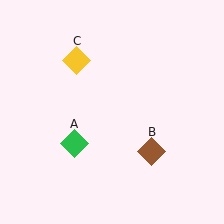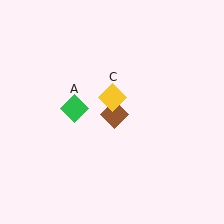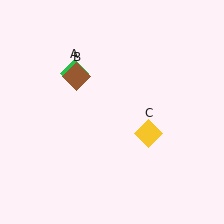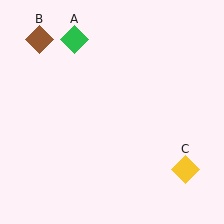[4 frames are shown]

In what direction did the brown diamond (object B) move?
The brown diamond (object B) moved up and to the left.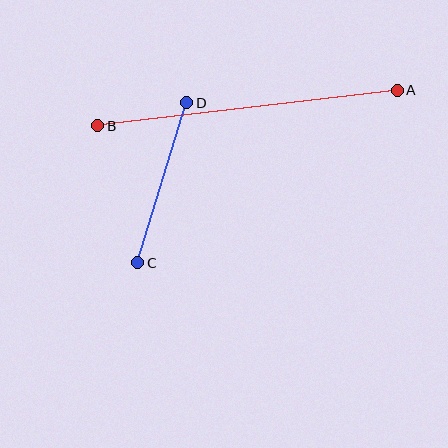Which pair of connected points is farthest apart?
Points A and B are farthest apart.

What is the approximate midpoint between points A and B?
The midpoint is at approximately (248, 108) pixels.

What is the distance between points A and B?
The distance is approximately 302 pixels.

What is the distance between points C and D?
The distance is approximately 167 pixels.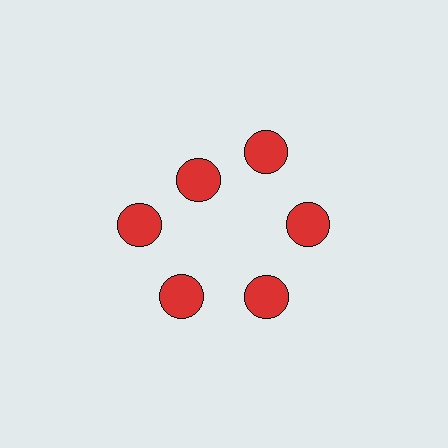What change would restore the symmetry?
The symmetry would be restored by moving it outward, back onto the ring so that all 6 circles sit at equal angles and equal distance from the center.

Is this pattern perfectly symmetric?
No. The 6 red circles are arranged in a ring, but one element near the 11 o'clock position is pulled inward toward the center, breaking the 6-fold rotational symmetry.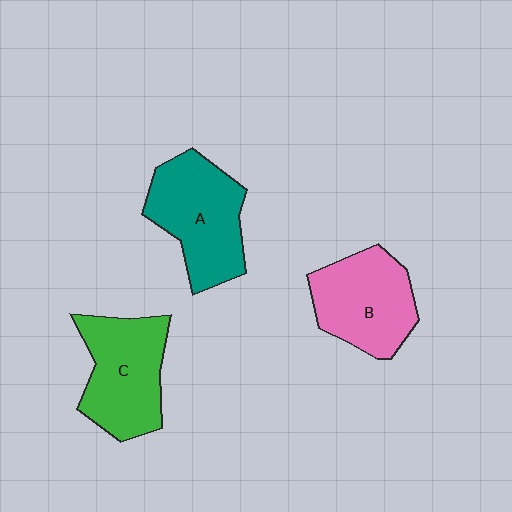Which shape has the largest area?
Shape A (teal).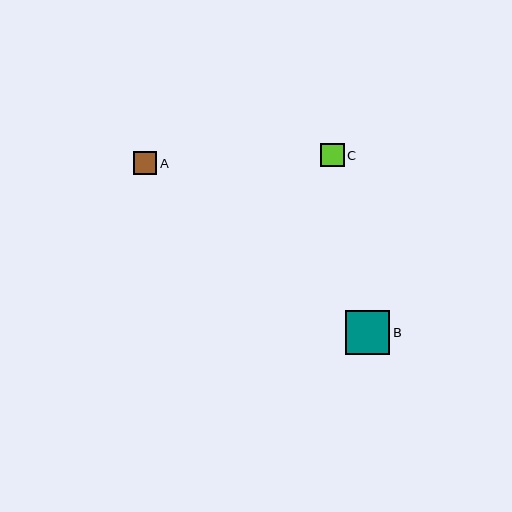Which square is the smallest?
Square C is the smallest with a size of approximately 23 pixels.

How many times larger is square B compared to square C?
Square B is approximately 1.9 times the size of square C.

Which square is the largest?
Square B is the largest with a size of approximately 44 pixels.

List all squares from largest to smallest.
From largest to smallest: B, A, C.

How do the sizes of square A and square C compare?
Square A and square C are approximately the same size.